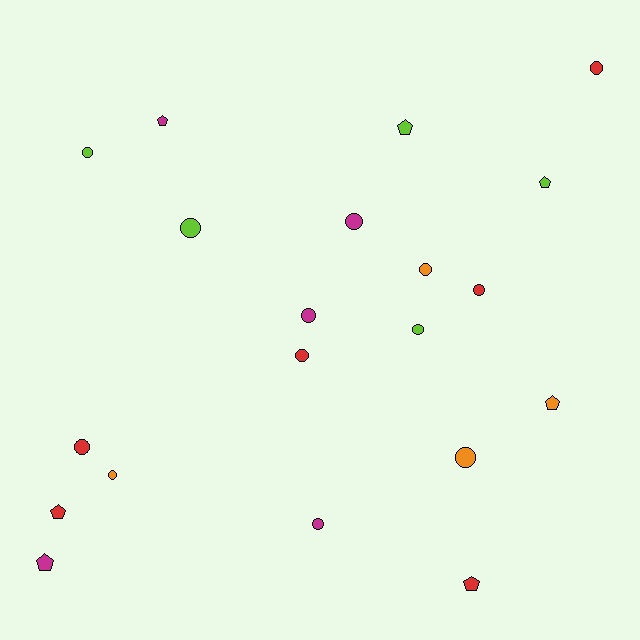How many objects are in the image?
There are 20 objects.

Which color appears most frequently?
Red, with 6 objects.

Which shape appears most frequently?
Circle, with 13 objects.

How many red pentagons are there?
There are 2 red pentagons.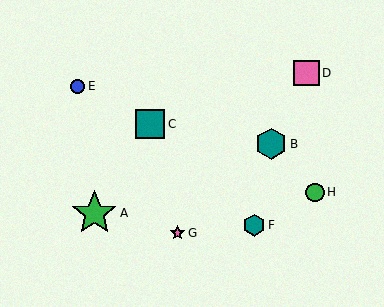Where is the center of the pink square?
The center of the pink square is at (307, 73).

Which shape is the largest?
The green star (labeled A) is the largest.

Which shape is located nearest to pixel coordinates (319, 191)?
The green circle (labeled H) at (315, 192) is nearest to that location.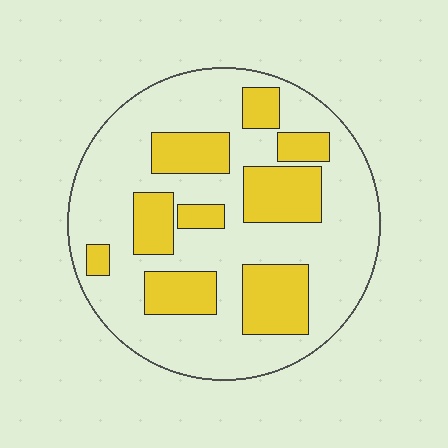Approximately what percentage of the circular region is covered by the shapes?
Approximately 30%.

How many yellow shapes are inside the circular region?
9.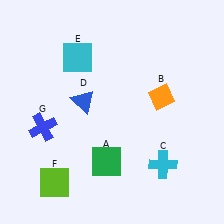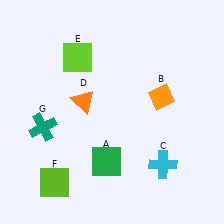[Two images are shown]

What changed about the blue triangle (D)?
In Image 1, D is blue. In Image 2, it changed to orange.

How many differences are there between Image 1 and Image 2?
There are 3 differences between the two images.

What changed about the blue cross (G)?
In Image 1, G is blue. In Image 2, it changed to teal.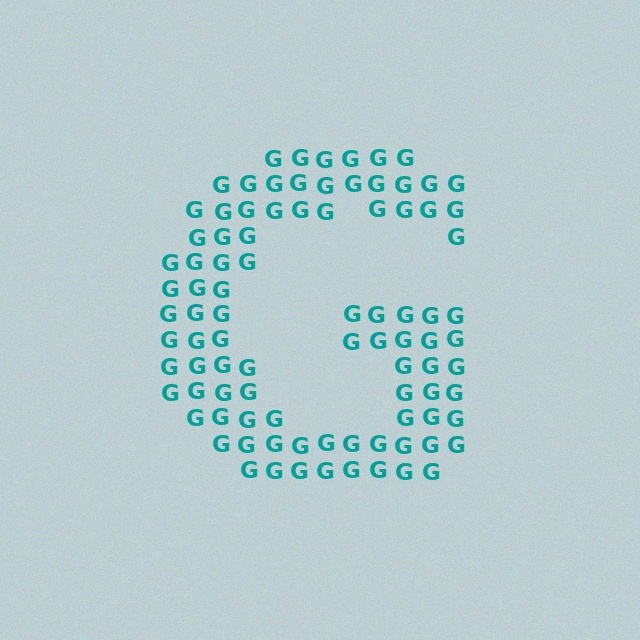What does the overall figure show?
The overall figure shows the letter G.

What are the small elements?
The small elements are letter G's.